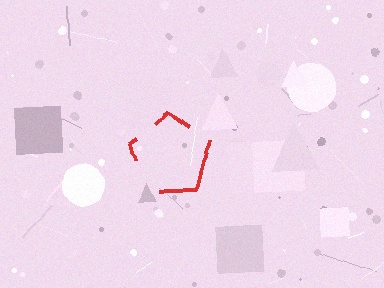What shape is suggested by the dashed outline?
The dashed outline suggests a pentagon.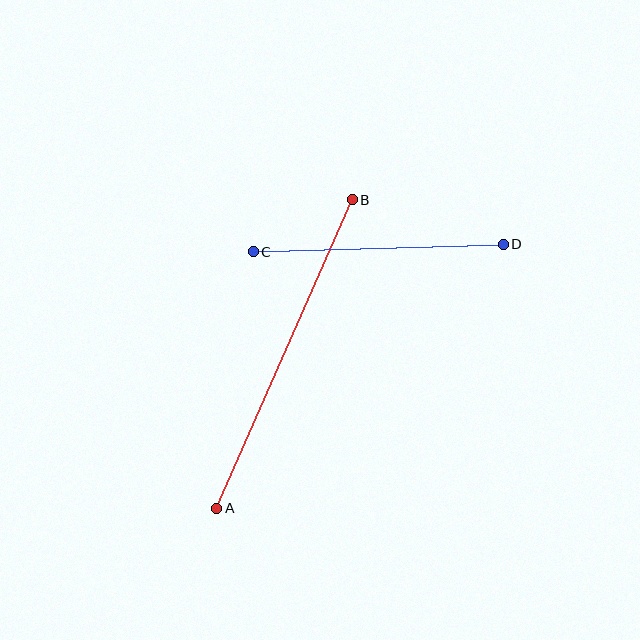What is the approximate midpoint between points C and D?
The midpoint is at approximately (378, 248) pixels.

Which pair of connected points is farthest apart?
Points A and B are farthest apart.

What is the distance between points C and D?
The distance is approximately 250 pixels.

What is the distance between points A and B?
The distance is approximately 337 pixels.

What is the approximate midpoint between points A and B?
The midpoint is at approximately (284, 354) pixels.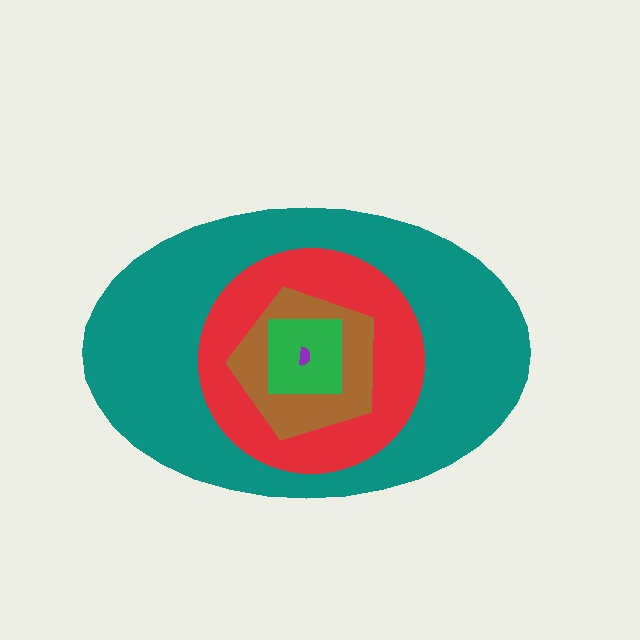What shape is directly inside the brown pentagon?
The green square.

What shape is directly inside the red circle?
The brown pentagon.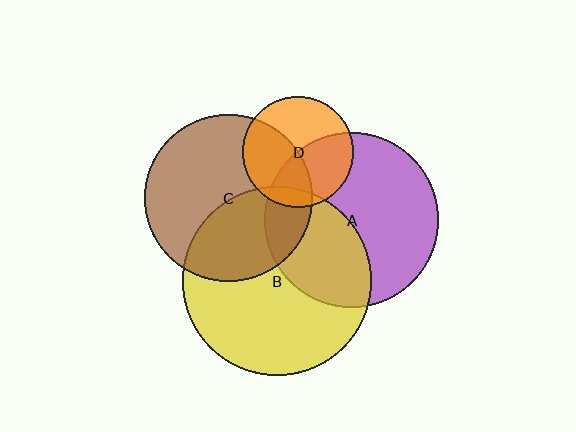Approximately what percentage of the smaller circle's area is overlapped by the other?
Approximately 45%.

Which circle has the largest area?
Circle B (yellow).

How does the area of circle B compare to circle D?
Approximately 2.9 times.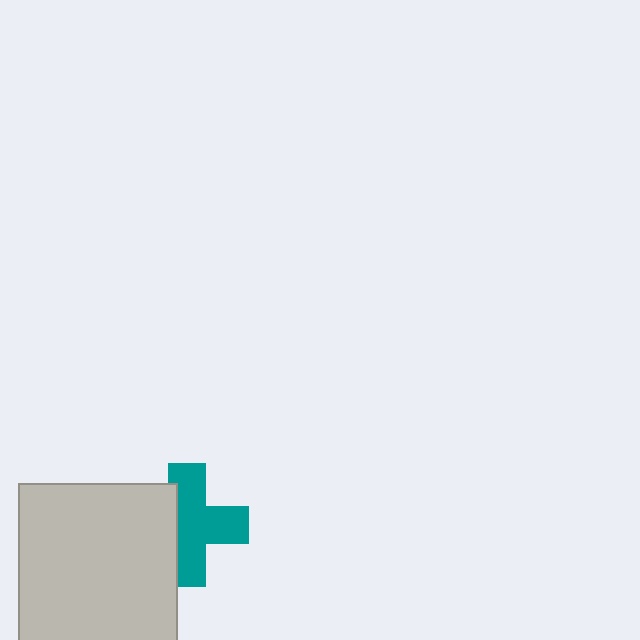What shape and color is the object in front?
The object in front is a light gray square.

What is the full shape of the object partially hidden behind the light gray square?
The partially hidden object is a teal cross.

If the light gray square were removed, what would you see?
You would see the complete teal cross.